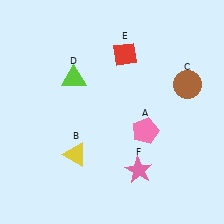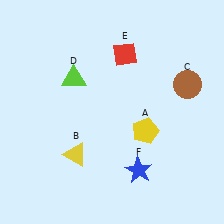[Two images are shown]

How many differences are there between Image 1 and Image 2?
There are 2 differences between the two images.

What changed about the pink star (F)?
In Image 1, F is pink. In Image 2, it changed to blue.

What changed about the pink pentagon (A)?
In Image 1, A is pink. In Image 2, it changed to yellow.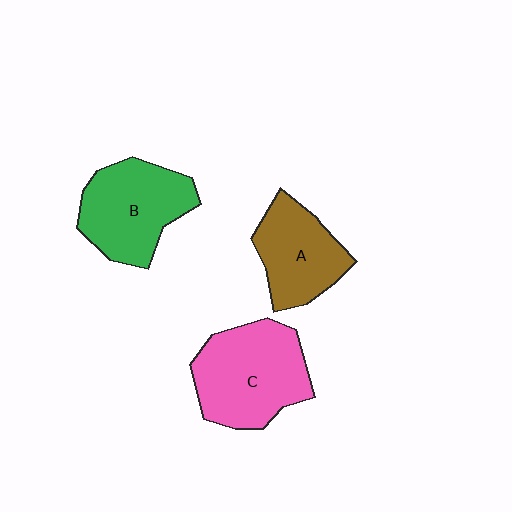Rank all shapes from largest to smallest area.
From largest to smallest: C (pink), B (green), A (brown).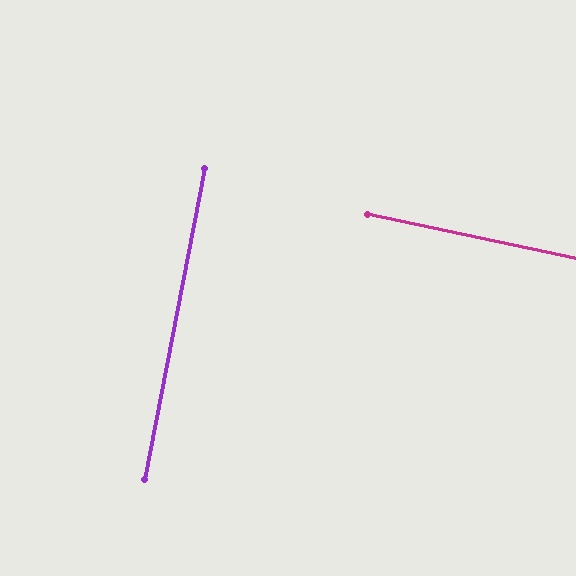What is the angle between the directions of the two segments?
Approximately 89 degrees.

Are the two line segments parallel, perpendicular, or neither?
Perpendicular — they meet at approximately 89°.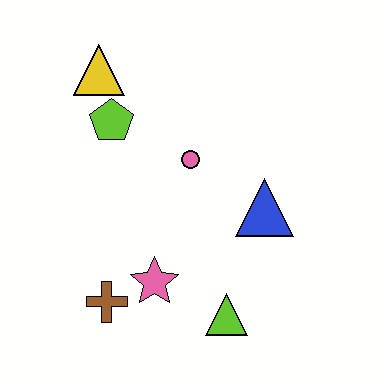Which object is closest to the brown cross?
The pink star is closest to the brown cross.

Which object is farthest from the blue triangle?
The yellow triangle is farthest from the blue triangle.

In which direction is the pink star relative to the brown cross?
The pink star is to the right of the brown cross.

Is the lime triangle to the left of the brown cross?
No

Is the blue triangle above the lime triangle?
Yes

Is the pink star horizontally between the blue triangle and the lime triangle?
No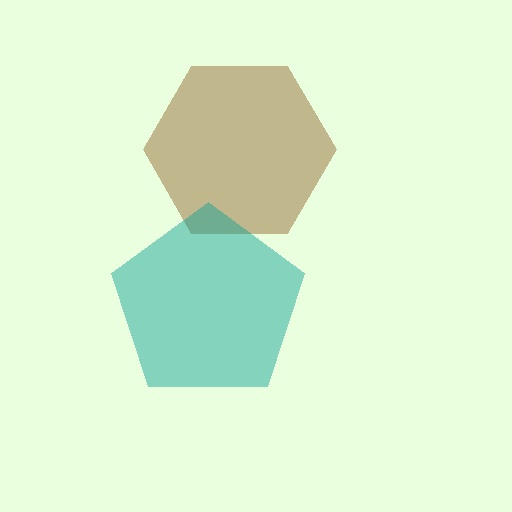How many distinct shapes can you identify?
There are 2 distinct shapes: a brown hexagon, a teal pentagon.